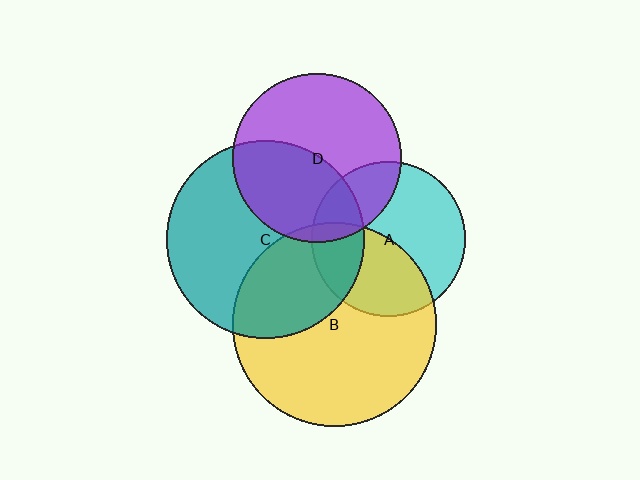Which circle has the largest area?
Circle B (yellow).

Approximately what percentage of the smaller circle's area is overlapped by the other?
Approximately 45%.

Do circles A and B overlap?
Yes.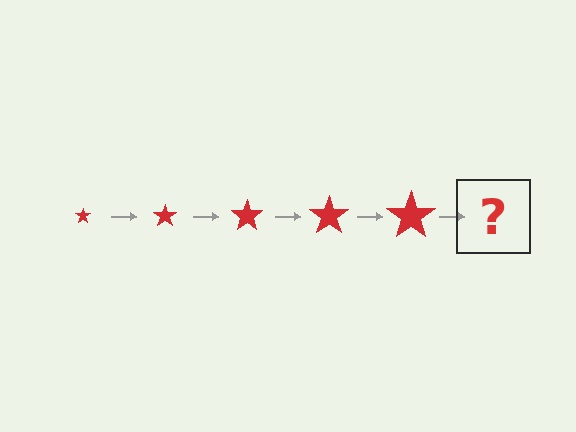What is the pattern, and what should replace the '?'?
The pattern is that the star gets progressively larger each step. The '?' should be a red star, larger than the previous one.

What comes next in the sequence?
The next element should be a red star, larger than the previous one.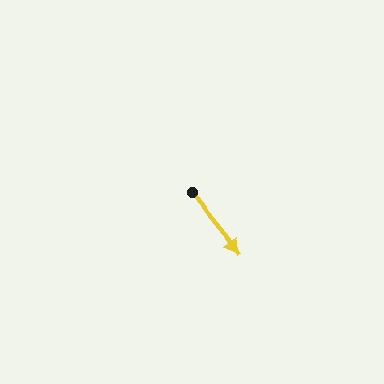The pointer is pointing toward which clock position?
Roughly 5 o'clock.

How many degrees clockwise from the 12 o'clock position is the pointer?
Approximately 141 degrees.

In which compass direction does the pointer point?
Southeast.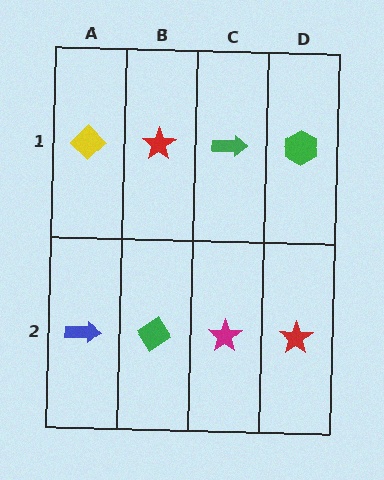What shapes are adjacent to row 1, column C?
A magenta star (row 2, column C), a red star (row 1, column B), a green hexagon (row 1, column D).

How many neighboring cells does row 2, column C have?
3.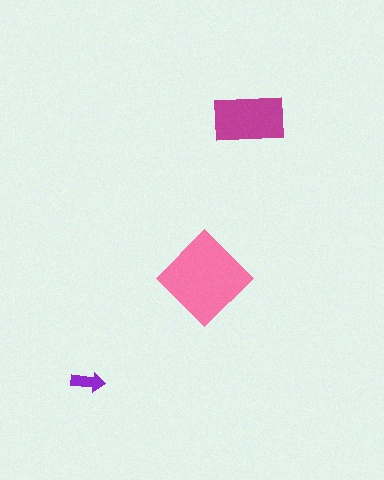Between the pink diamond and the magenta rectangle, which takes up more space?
The pink diamond.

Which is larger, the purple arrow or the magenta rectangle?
The magenta rectangle.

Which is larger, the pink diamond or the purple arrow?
The pink diamond.